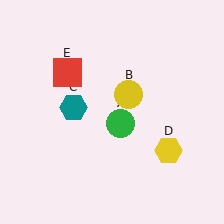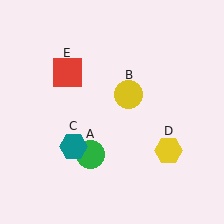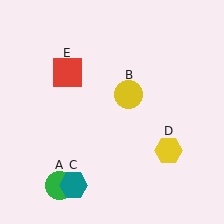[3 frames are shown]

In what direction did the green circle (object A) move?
The green circle (object A) moved down and to the left.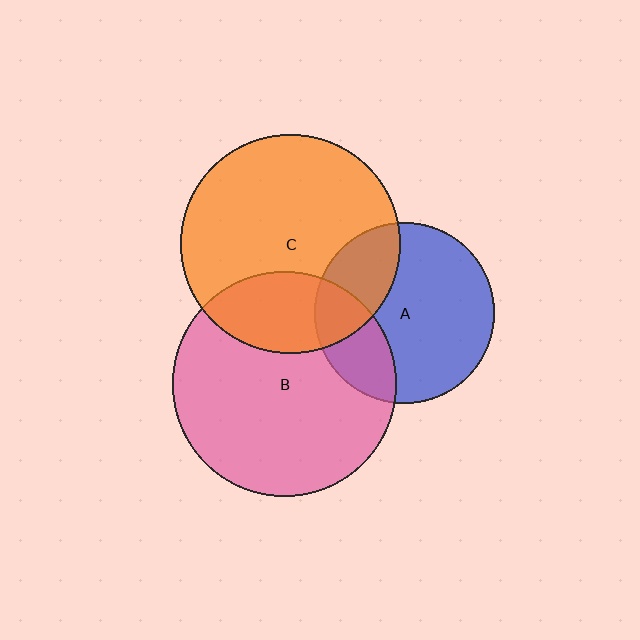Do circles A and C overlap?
Yes.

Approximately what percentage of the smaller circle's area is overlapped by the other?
Approximately 25%.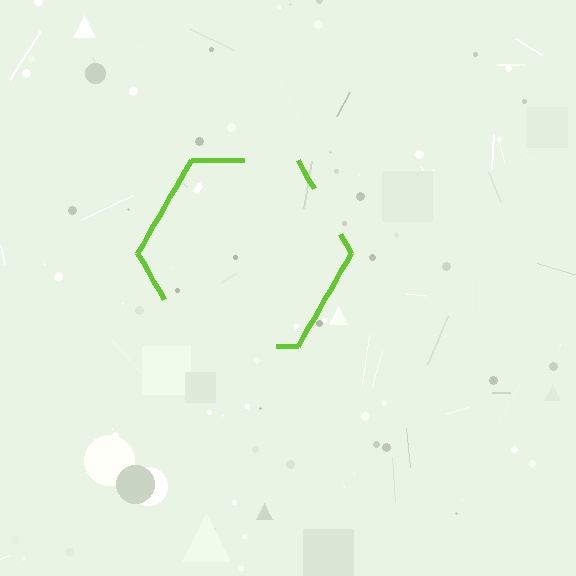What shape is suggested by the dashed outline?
The dashed outline suggests a hexagon.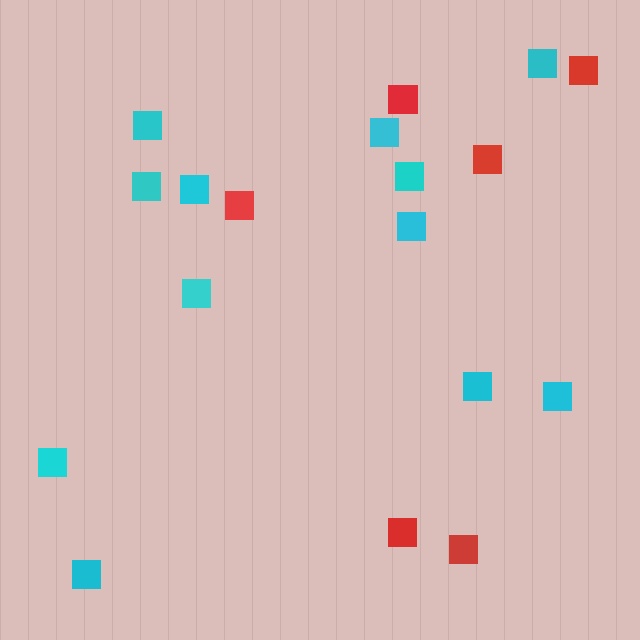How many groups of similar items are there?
There are 2 groups: one group of red squares (6) and one group of cyan squares (12).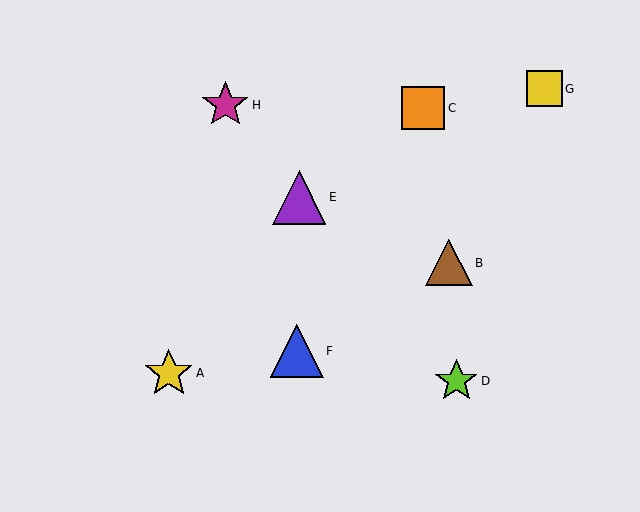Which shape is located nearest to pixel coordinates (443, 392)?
The lime star (labeled D) at (456, 381) is nearest to that location.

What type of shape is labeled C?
Shape C is an orange square.